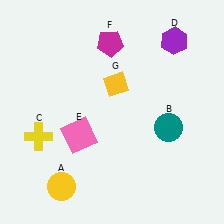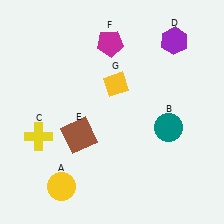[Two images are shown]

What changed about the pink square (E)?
In Image 1, E is pink. In Image 2, it changed to brown.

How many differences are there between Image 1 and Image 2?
There is 1 difference between the two images.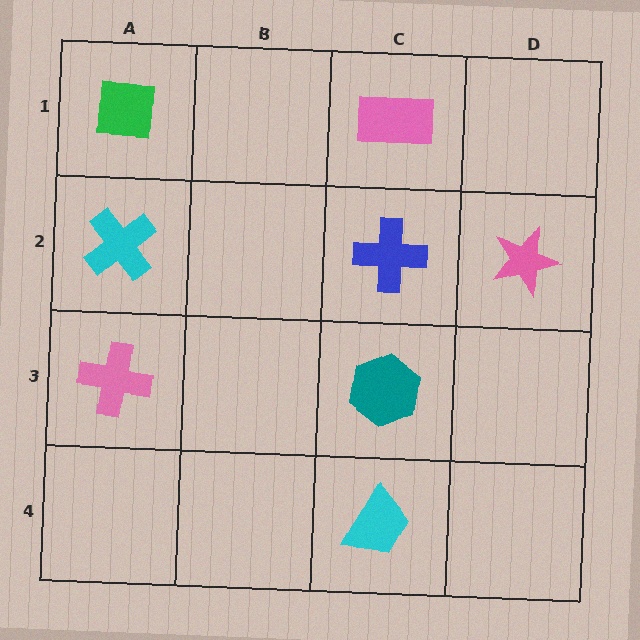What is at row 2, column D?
A pink star.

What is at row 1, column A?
A green square.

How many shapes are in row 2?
3 shapes.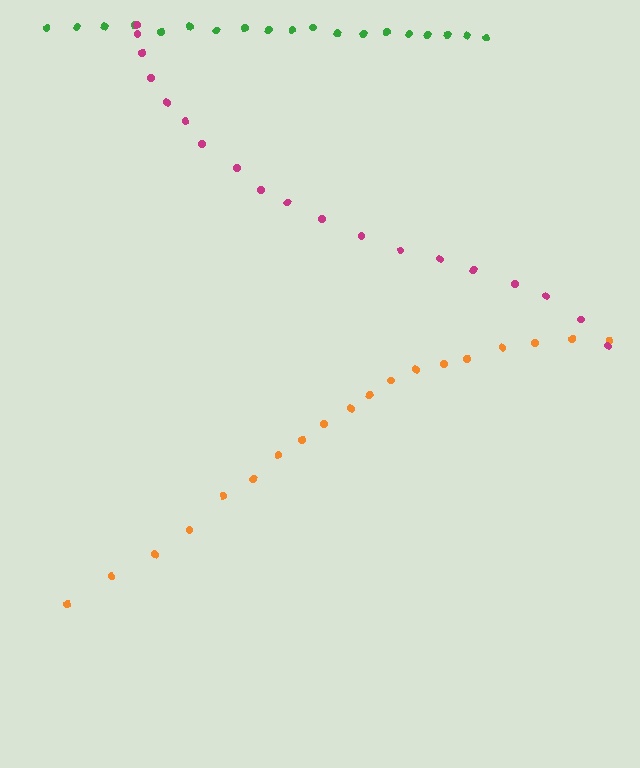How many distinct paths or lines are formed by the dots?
There are 3 distinct paths.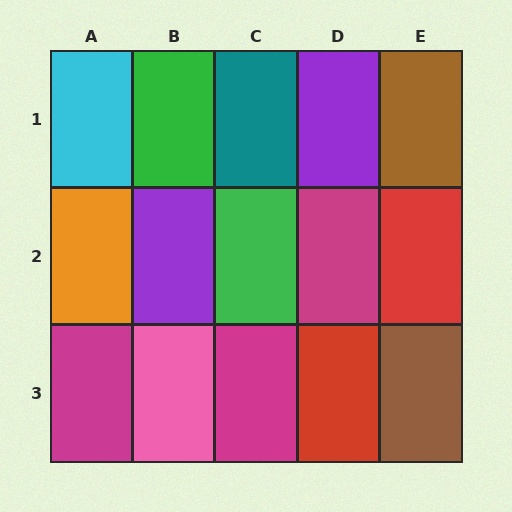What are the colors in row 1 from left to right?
Cyan, green, teal, purple, brown.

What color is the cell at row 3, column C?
Magenta.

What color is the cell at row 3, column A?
Magenta.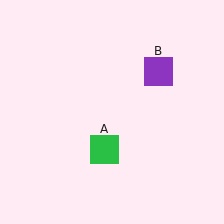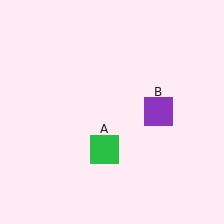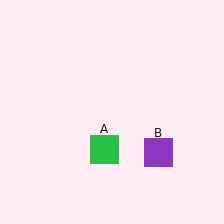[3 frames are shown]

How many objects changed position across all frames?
1 object changed position: purple square (object B).